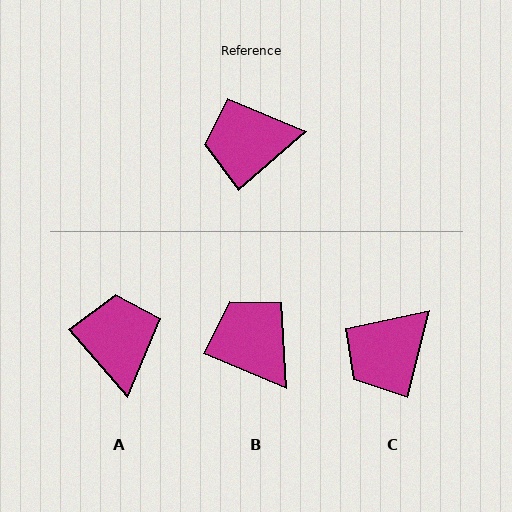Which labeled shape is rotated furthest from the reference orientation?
A, about 90 degrees away.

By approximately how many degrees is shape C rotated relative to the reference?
Approximately 35 degrees counter-clockwise.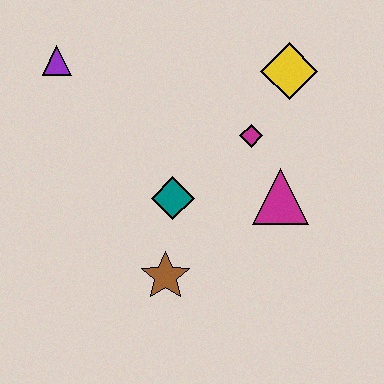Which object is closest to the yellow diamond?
The magenta diamond is closest to the yellow diamond.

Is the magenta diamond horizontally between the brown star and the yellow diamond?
Yes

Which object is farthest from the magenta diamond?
The purple triangle is farthest from the magenta diamond.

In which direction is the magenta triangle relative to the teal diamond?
The magenta triangle is to the right of the teal diamond.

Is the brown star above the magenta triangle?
No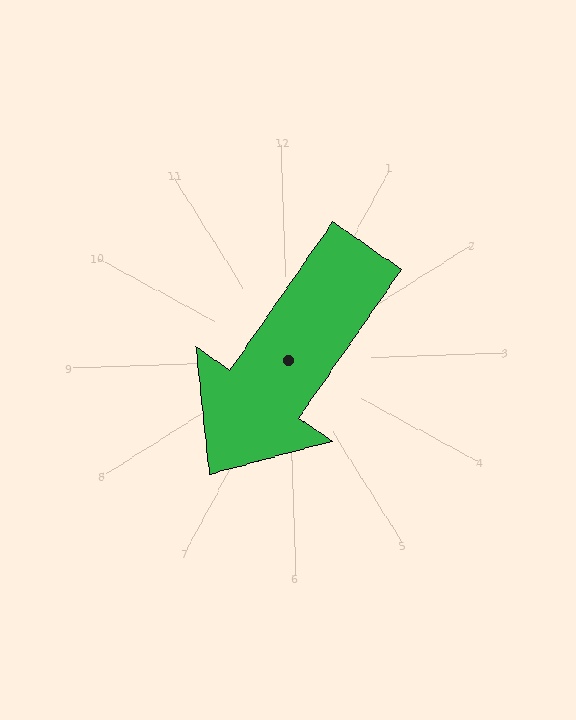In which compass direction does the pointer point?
Southwest.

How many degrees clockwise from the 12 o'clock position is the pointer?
Approximately 217 degrees.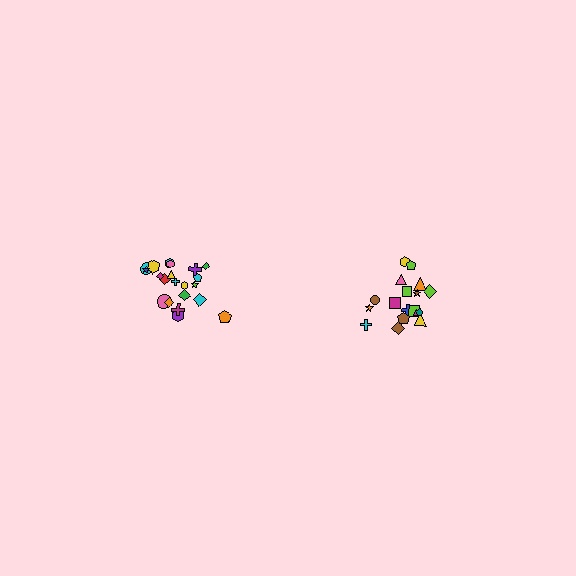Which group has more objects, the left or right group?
The left group.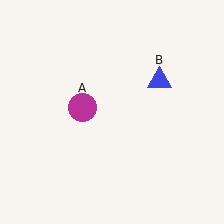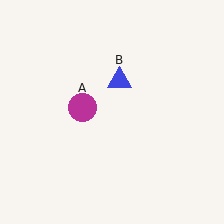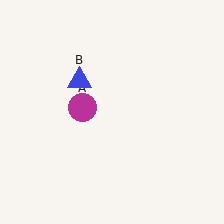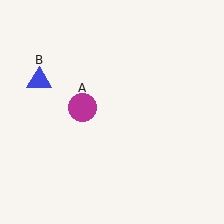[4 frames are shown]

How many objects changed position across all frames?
1 object changed position: blue triangle (object B).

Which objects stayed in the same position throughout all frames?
Magenta circle (object A) remained stationary.